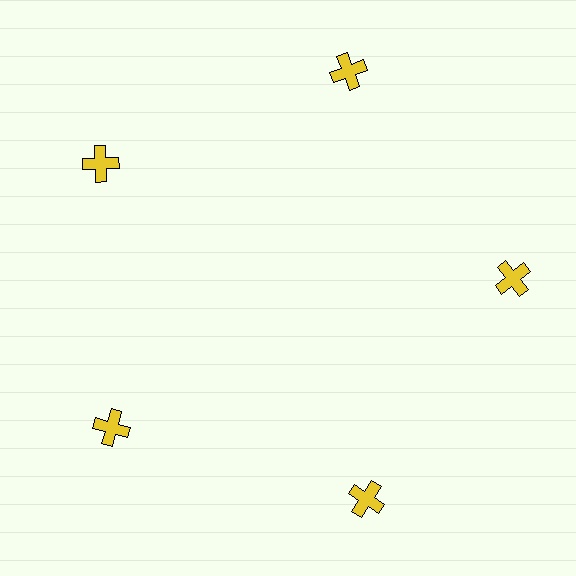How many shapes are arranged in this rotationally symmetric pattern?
There are 5 shapes, arranged in 5 groups of 1.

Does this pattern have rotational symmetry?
Yes, this pattern has 5-fold rotational symmetry. It looks the same after rotating 72 degrees around the center.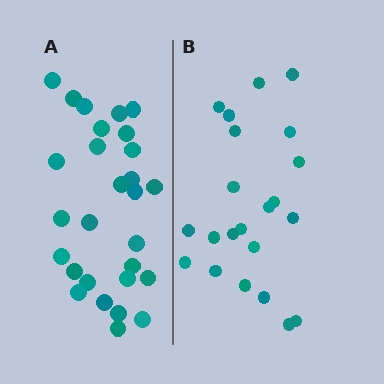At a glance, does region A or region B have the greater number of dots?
Region A (the left region) has more dots.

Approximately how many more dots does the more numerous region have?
Region A has about 6 more dots than region B.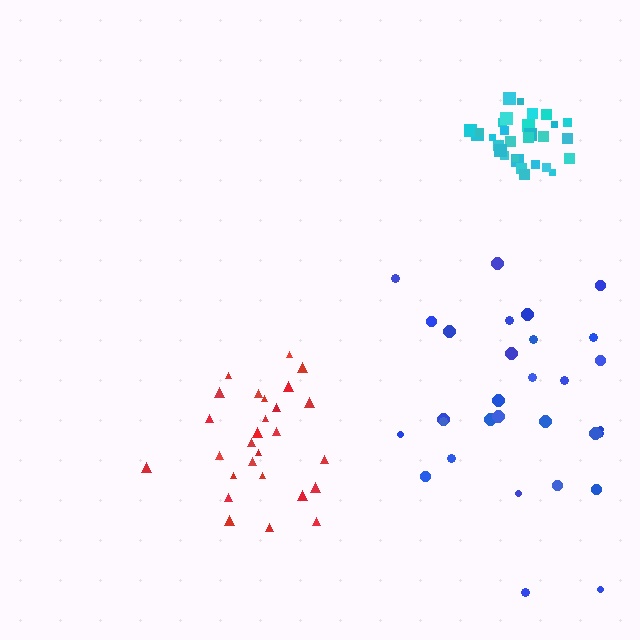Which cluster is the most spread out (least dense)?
Blue.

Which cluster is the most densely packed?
Cyan.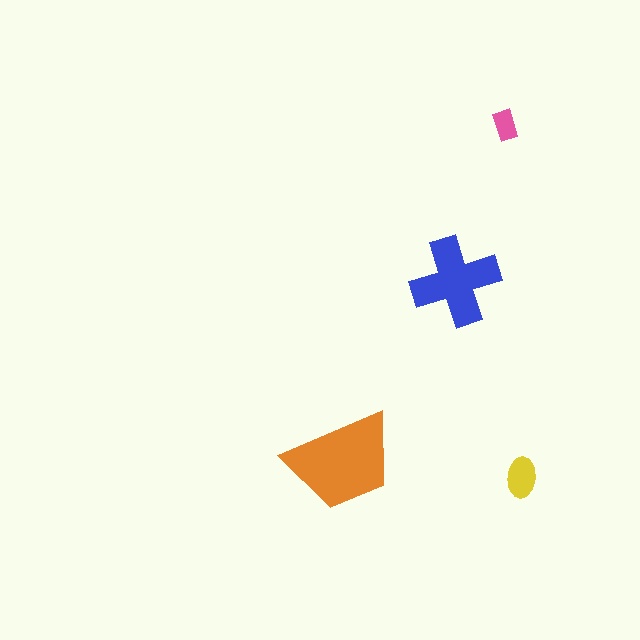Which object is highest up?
The pink rectangle is topmost.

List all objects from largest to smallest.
The orange trapezoid, the blue cross, the yellow ellipse, the pink rectangle.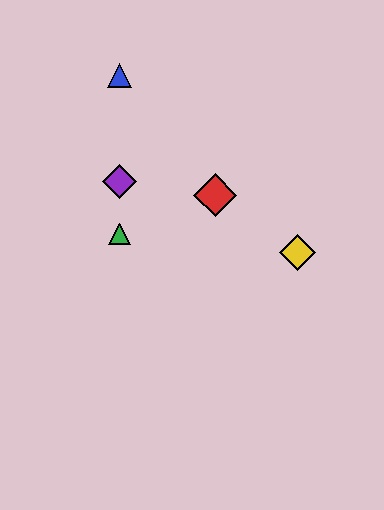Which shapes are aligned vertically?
The blue triangle, the green triangle, the purple diamond are aligned vertically.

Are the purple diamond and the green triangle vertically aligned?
Yes, both are at x≈120.